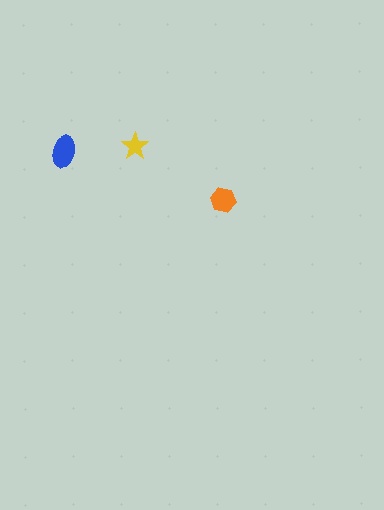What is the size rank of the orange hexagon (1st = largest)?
2nd.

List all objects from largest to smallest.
The blue ellipse, the orange hexagon, the yellow star.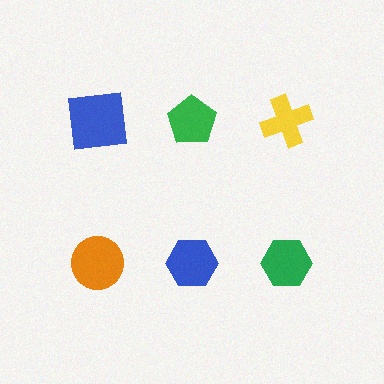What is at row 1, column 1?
A blue square.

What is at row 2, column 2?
A blue hexagon.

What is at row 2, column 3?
A green hexagon.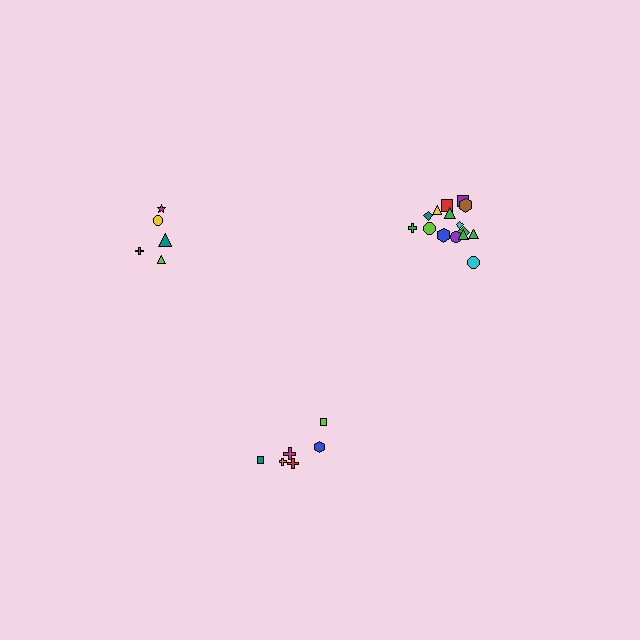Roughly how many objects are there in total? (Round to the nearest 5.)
Roughly 25 objects in total.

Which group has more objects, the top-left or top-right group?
The top-right group.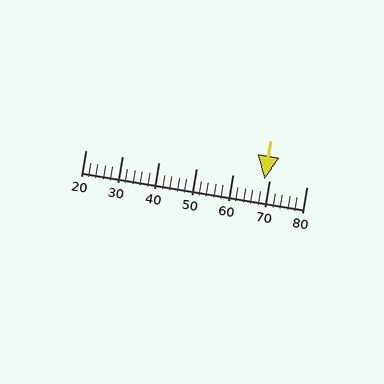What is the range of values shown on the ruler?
The ruler shows values from 20 to 80.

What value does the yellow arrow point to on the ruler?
The yellow arrow points to approximately 69.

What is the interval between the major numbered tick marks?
The major tick marks are spaced 10 units apart.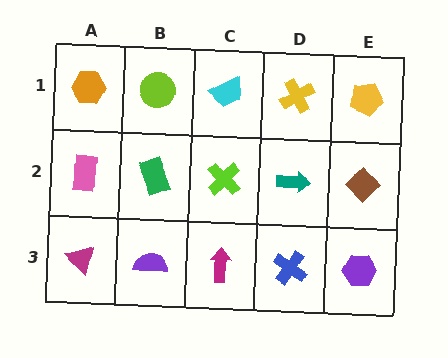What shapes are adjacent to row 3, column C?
A lime cross (row 2, column C), a purple semicircle (row 3, column B), a blue cross (row 3, column D).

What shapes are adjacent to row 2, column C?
A cyan trapezoid (row 1, column C), a magenta arrow (row 3, column C), a green rectangle (row 2, column B), a teal arrow (row 2, column D).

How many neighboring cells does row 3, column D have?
3.